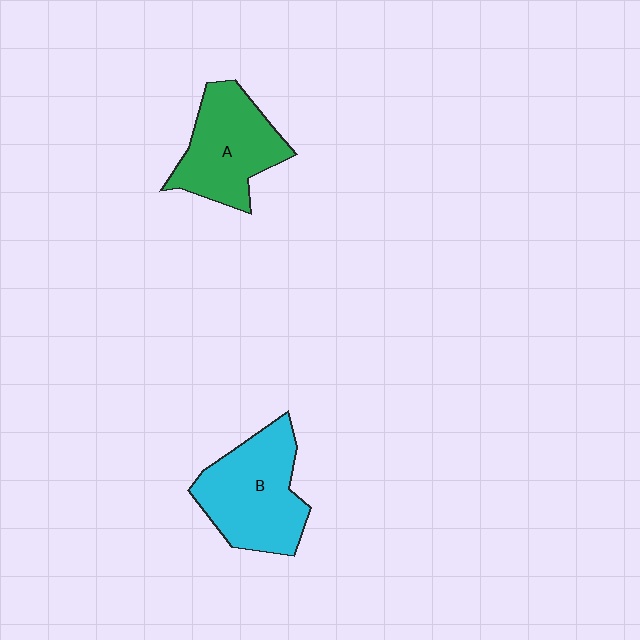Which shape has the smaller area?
Shape A (green).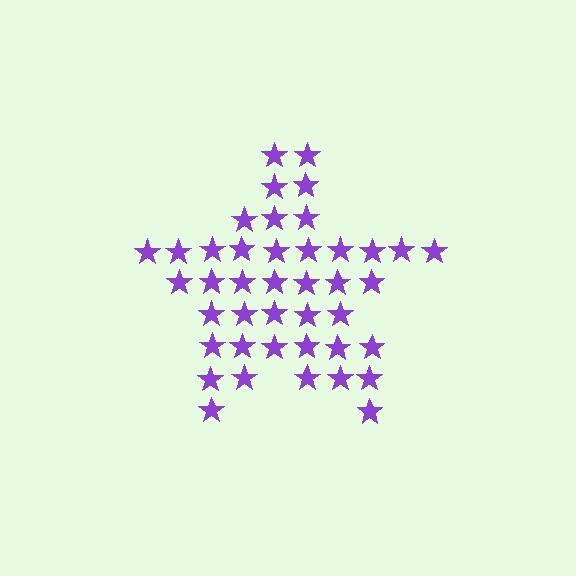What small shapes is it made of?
It is made of small stars.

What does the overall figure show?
The overall figure shows a star.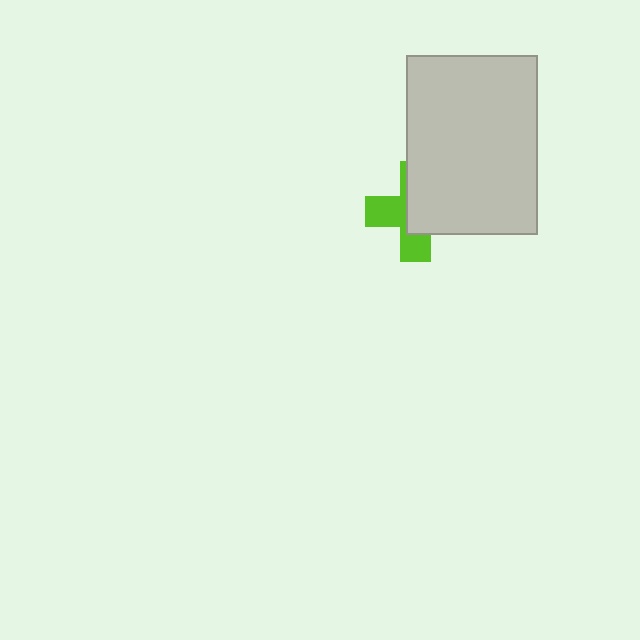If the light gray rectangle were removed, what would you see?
You would see the complete lime cross.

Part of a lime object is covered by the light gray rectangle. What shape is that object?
It is a cross.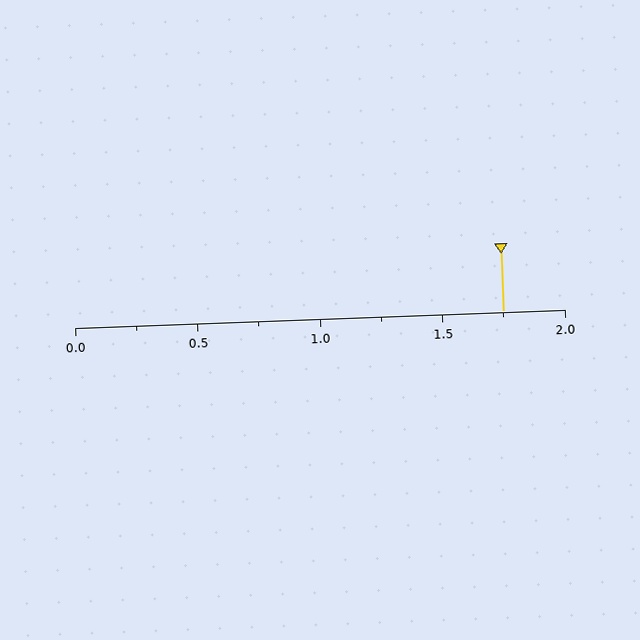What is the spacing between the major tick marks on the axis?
The major ticks are spaced 0.5 apart.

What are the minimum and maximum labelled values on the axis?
The axis runs from 0.0 to 2.0.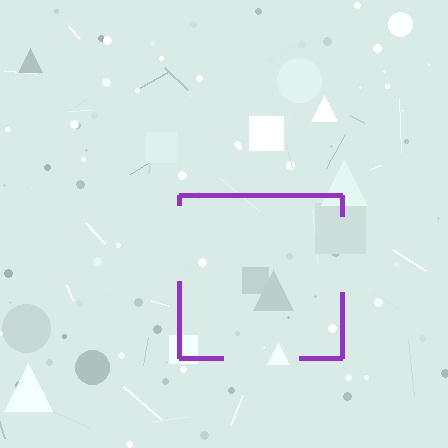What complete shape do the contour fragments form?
The contour fragments form a square.